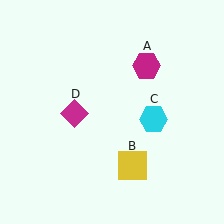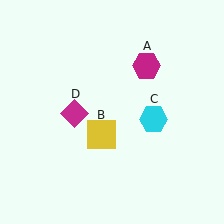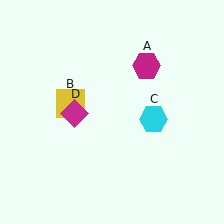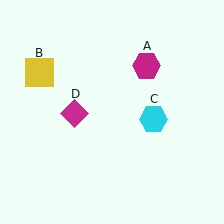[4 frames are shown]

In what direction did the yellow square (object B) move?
The yellow square (object B) moved up and to the left.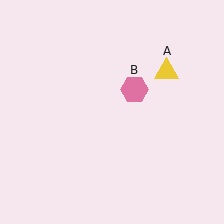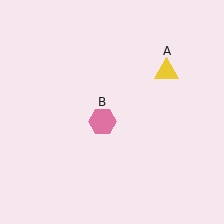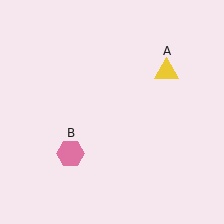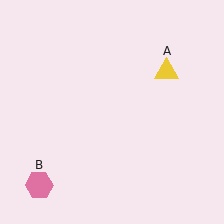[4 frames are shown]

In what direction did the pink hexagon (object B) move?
The pink hexagon (object B) moved down and to the left.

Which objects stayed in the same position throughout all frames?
Yellow triangle (object A) remained stationary.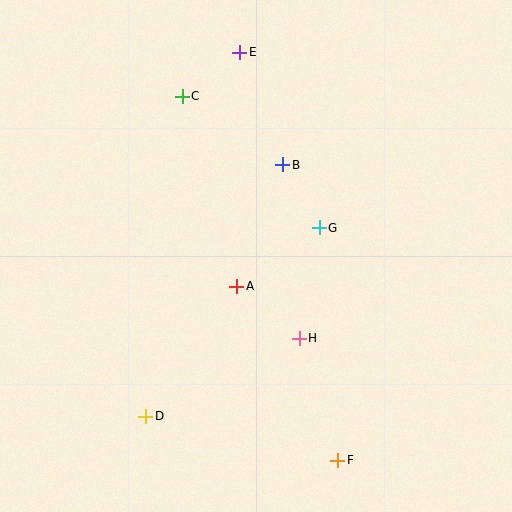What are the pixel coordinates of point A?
Point A is at (237, 286).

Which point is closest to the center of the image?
Point A at (237, 286) is closest to the center.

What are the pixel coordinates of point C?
Point C is at (182, 96).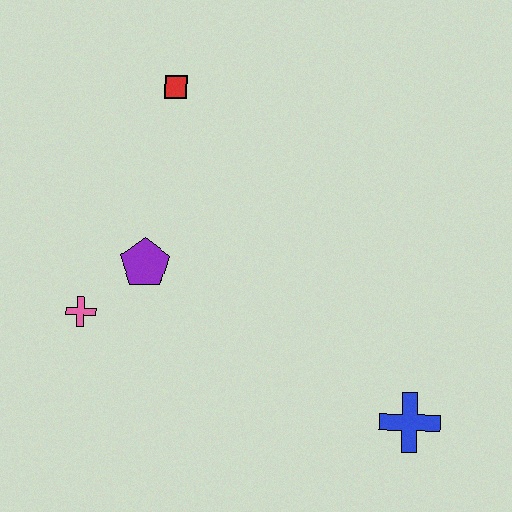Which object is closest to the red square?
The purple pentagon is closest to the red square.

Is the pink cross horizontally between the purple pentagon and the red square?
No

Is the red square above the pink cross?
Yes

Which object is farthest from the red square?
The blue cross is farthest from the red square.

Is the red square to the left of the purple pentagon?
No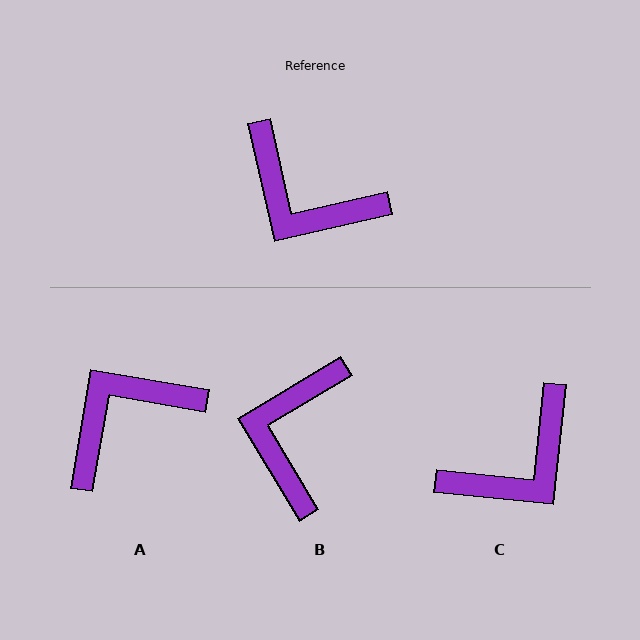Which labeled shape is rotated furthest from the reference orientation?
A, about 113 degrees away.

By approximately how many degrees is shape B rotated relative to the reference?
Approximately 72 degrees clockwise.